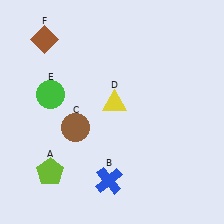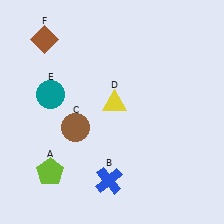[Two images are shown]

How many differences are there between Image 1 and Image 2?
There is 1 difference between the two images.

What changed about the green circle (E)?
In Image 1, E is green. In Image 2, it changed to teal.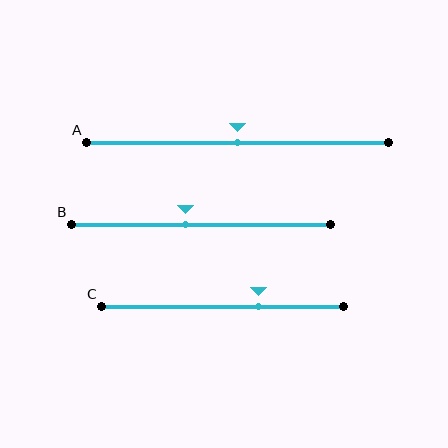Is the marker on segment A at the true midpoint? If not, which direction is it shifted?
Yes, the marker on segment A is at the true midpoint.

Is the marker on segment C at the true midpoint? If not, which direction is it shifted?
No, the marker on segment C is shifted to the right by about 15% of the segment length.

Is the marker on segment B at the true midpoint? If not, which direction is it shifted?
No, the marker on segment B is shifted to the left by about 6% of the segment length.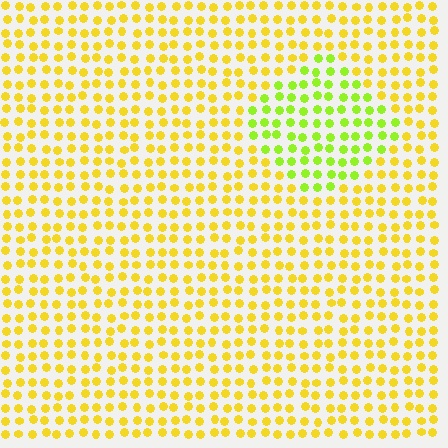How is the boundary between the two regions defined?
The boundary is defined purely by a slight shift in hue (about 36 degrees). Spacing, size, and orientation are identical on both sides.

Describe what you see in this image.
The image is filled with small yellow elements in a uniform arrangement. A diamond-shaped region is visible where the elements are tinted to a slightly different hue, forming a subtle color boundary.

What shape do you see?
I see a diamond.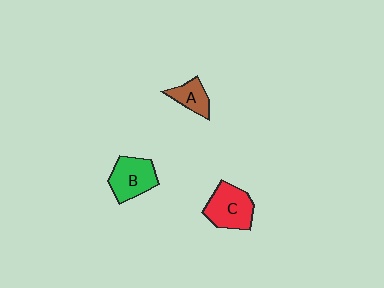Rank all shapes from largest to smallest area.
From largest to smallest: C (red), B (green), A (brown).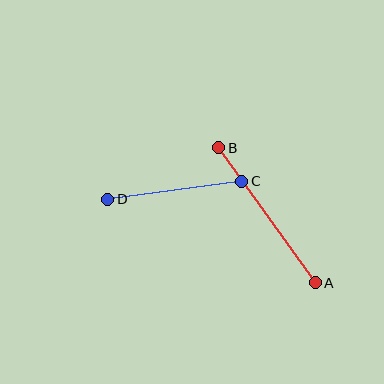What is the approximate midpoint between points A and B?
The midpoint is at approximately (267, 215) pixels.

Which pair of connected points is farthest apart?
Points A and B are farthest apart.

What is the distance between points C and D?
The distance is approximately 135 pixels.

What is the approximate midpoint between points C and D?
The midpoint is at approximately (175, 190) pixels.